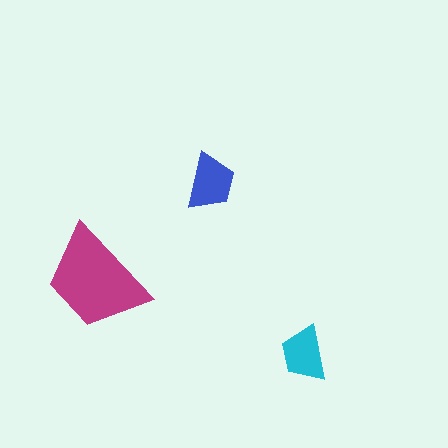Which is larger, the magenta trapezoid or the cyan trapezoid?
The magenta one.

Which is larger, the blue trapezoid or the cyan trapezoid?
The blue one.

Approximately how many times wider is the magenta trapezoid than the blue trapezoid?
About 2 times wider.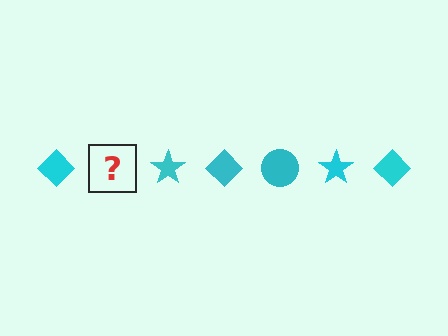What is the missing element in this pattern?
The missing element is a cyan circle.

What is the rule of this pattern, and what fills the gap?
The rule is that the pattern cycles through diamond, circle, star shapes in cyan. The gap should be filled with a cyan circle.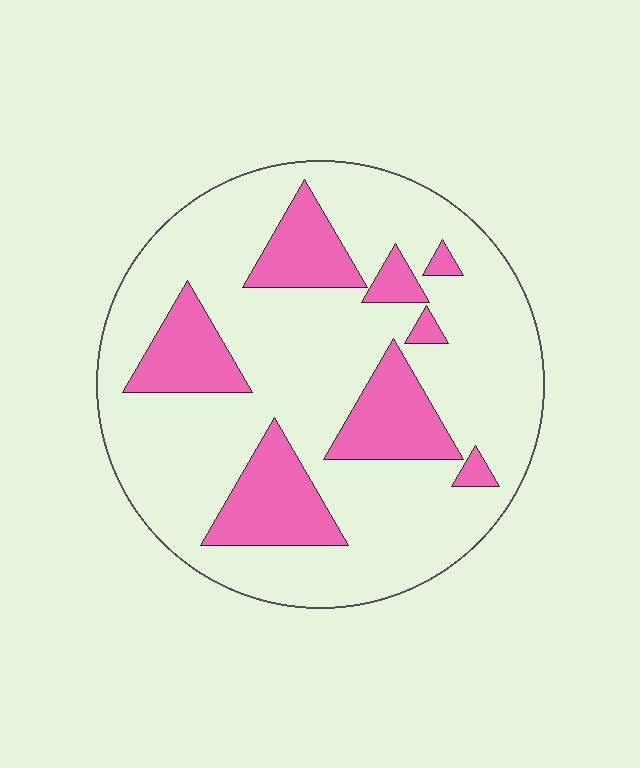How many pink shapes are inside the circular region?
8.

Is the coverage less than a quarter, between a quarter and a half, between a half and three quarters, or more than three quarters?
Less than a quarter.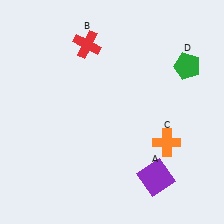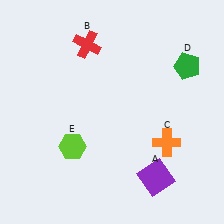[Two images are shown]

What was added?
A lime hexagon (E) was added in Image 2.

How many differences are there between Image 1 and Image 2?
There is 1 difference between the two images.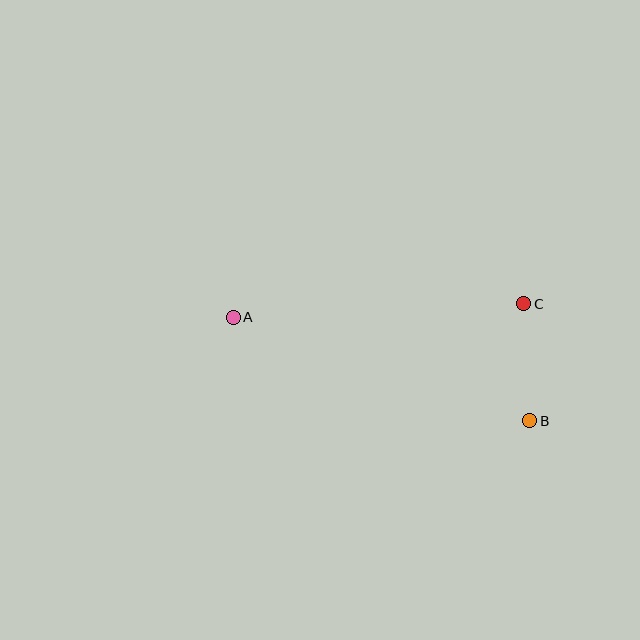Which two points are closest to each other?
Points B and C are closest to each other.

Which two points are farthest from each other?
Points A and B are farthest from each other.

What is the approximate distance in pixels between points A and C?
The distance between A and C is approximately 291 pixels.